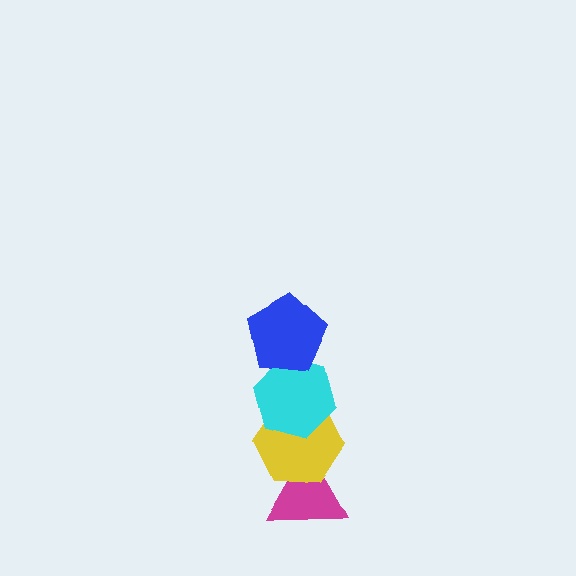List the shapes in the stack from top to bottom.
From top to bottom: the blue pentagon, the cyan hexagon, the yellow hexagon, the magenta triangle.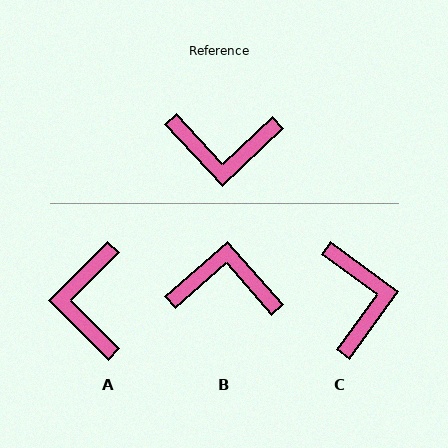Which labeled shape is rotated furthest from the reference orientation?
B, about 178 degrees away.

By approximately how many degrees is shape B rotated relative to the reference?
Approximately 178 degrees counter-clockwise.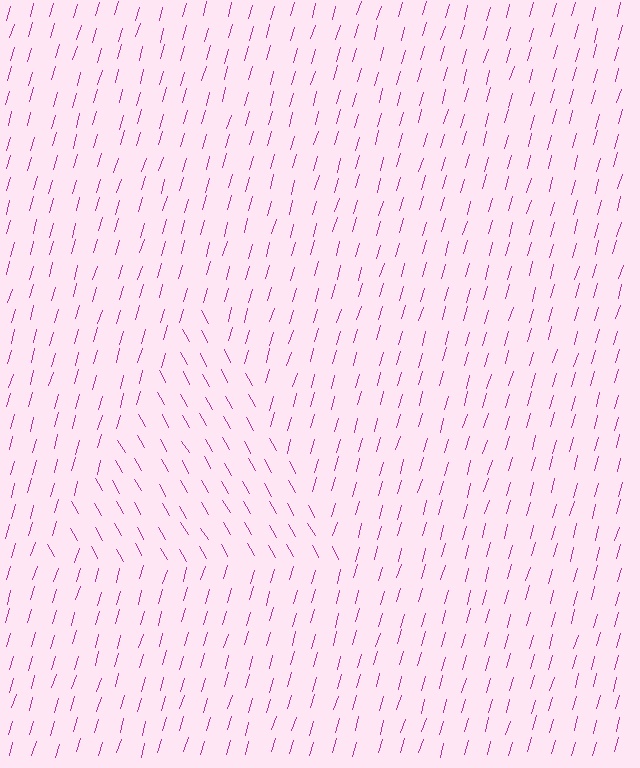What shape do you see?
I see a triangle.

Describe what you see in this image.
The image is filled with small magenta line segments. A triangle region in the image has lines oriented differently from the surrounding lines, creating a visible texture boundary.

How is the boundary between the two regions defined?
The boundary is defined purely by a change in line orientation (approximately 45 degrees difference). All lines are the same color and thickness.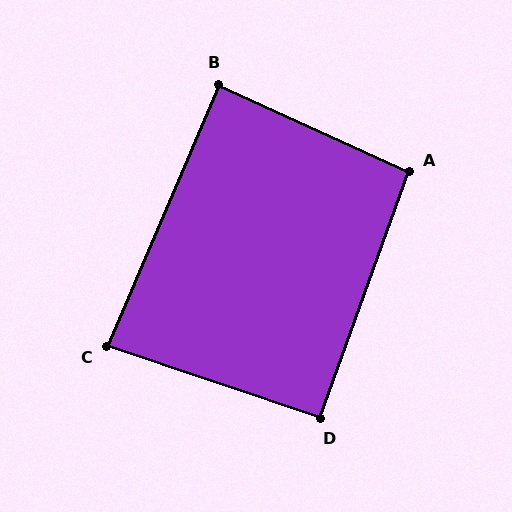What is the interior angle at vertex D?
Approximately 91 degrees (approximately right).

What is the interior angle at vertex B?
Approximately 89 degrees (approximately right).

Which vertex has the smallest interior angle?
C, at approximately 85 degrees.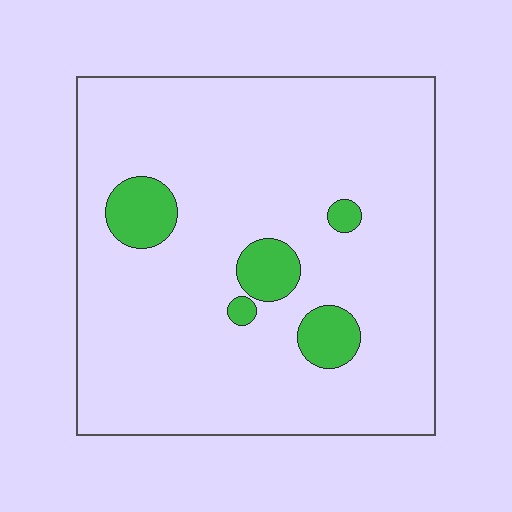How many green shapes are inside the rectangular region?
5.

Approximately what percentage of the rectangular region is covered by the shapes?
Approximately 10%.